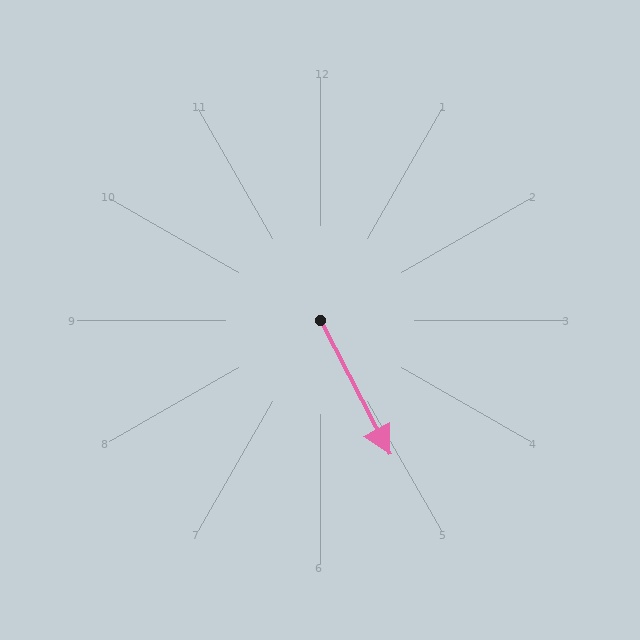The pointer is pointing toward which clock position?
Roughly 5 o'clock.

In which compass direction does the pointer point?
Southeast.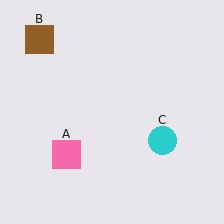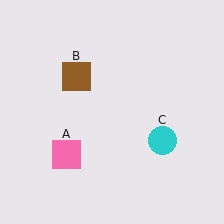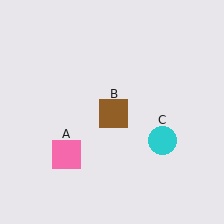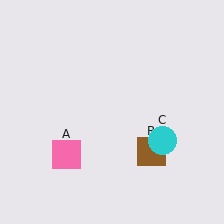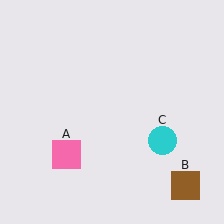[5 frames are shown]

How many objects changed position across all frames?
1 object changed position: brown square (object B).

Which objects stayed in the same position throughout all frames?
Pink square (object A) and cyan circle (object C) remained stationary.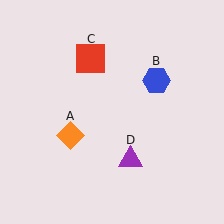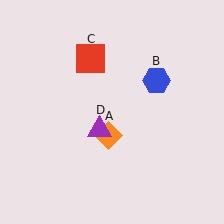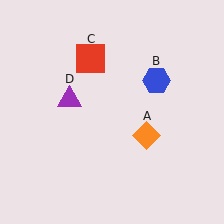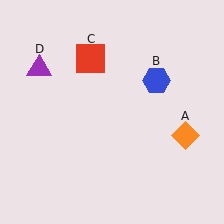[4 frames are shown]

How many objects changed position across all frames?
2 objects changed position: orange diamond (object A), purple triangle (object D).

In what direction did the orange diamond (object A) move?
The orange diamond (object A) moved right.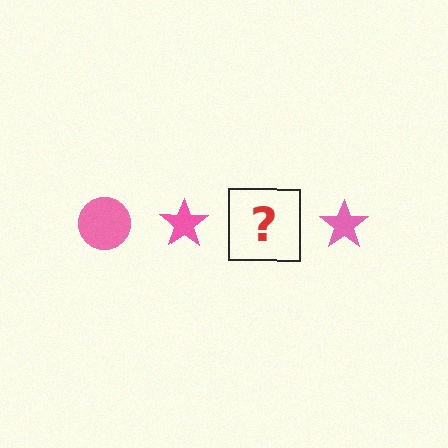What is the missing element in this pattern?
The missing element is a pink circle.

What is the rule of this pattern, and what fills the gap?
The rule is that the pattern cycles through circle, star shapes in pink. The gap should be filled with a pink circle.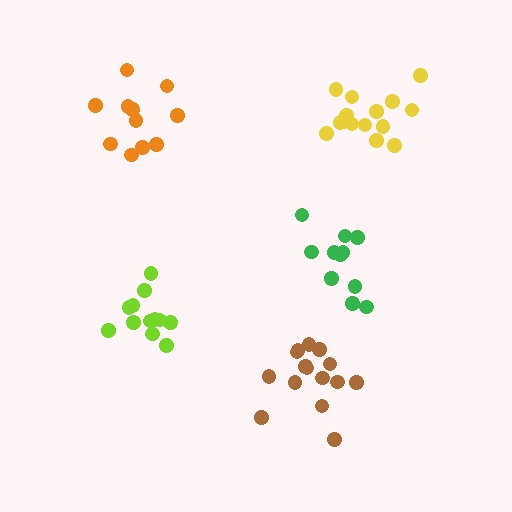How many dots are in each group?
Group 1: 12 dots, Group 2: 15 dots, Group 3: 15 dots, Group 4: 11 dots, Group 5: 11 dots (64 total).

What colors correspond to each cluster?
The clusters are colored: lime, brown, yellow, orange, green.